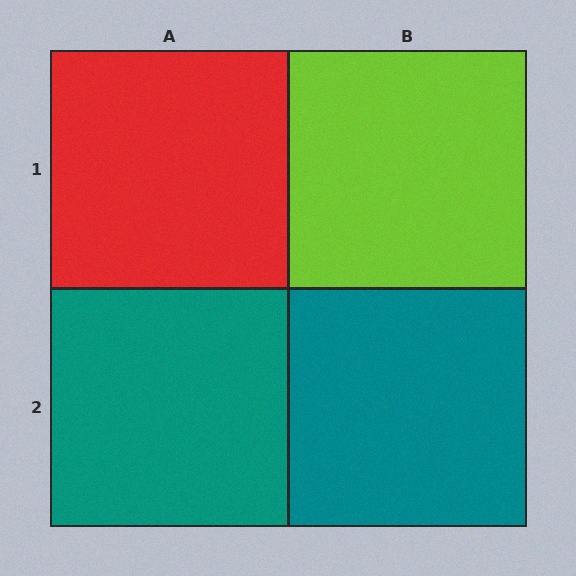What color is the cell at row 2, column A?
Teal.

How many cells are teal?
2 cells are teal.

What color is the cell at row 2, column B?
Teal.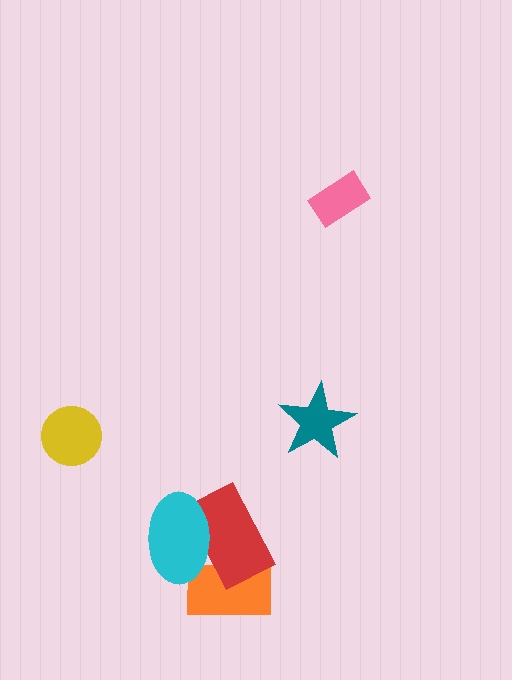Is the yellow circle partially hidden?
No, no other shape covers it.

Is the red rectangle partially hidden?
Yes, it is partially covered by another shape.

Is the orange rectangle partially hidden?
Yes, it is partially covered by another shape.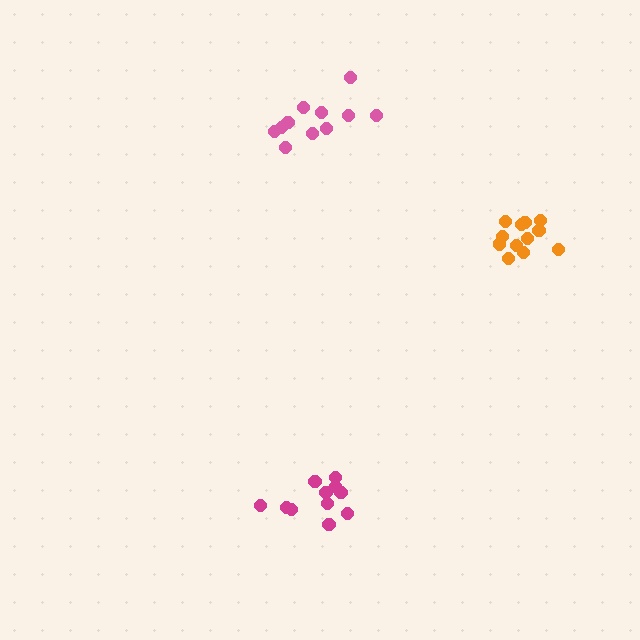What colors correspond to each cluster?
The clusters are colored: orange, magenta, pink.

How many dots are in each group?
Group 1: 13 dots, Group 2: 11 dots, Group 3: 11 dots (35 total).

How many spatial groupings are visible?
There are 3 spatial groupings.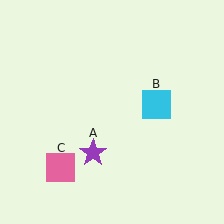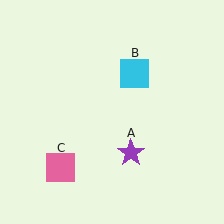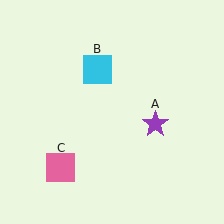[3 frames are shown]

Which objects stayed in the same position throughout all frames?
Pink square (object C) remained stationary.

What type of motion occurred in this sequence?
The purple star (object A), cyan square (object B) rotated counterclockwise around the center of the scene.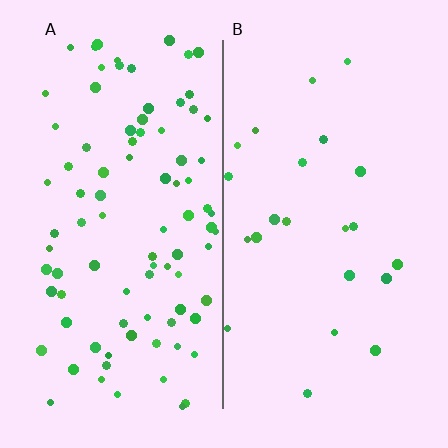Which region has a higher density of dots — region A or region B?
A (the left).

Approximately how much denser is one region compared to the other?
Approximately 3.9× — region A over region B.